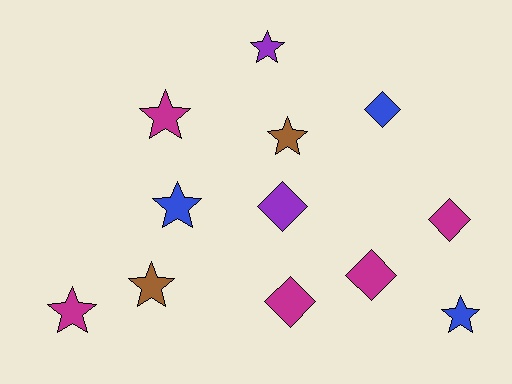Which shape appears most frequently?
Star, with 7 objects.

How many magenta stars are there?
There are 2 magenta stars.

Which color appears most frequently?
Magenta, with 5 objects.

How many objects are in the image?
There are 12 objects.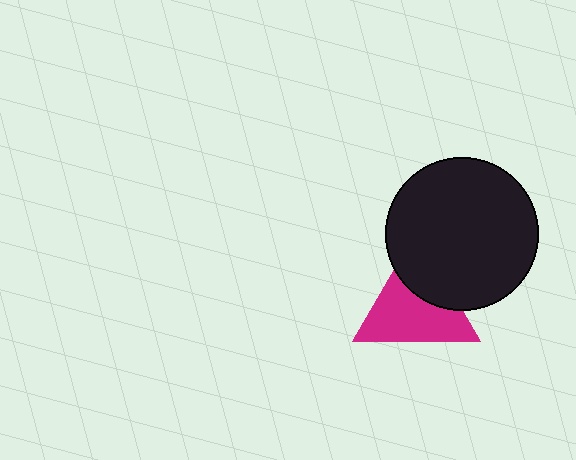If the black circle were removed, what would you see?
You would see the complete magenta triangle.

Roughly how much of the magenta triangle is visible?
Most of it is visible (roughly 66%).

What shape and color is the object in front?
The object in front is a black circle.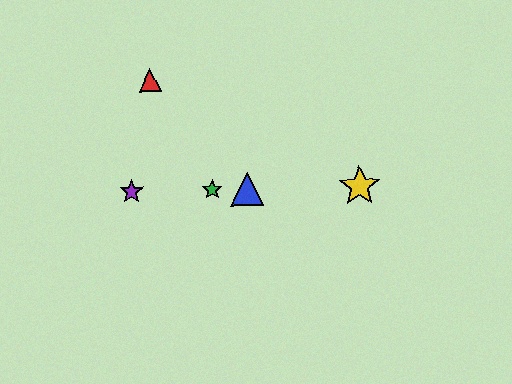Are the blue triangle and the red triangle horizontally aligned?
No, the blue triangle is at y≈189 and the red triangle is at y≈80.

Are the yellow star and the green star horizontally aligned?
Yes, both are at y≈186.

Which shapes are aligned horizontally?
The blue triangle, the green star, the yellow star, the purple star are aligned horizontally.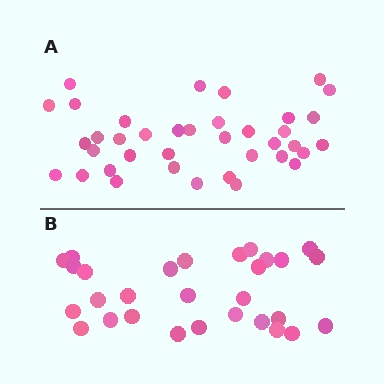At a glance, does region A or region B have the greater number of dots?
Region A (the top region) has more dots.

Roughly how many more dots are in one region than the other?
Region A has roughly 8 or so more dots than region B.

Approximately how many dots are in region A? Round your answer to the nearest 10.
About 40 dots. (The exact count is 38, which rounds to 40.)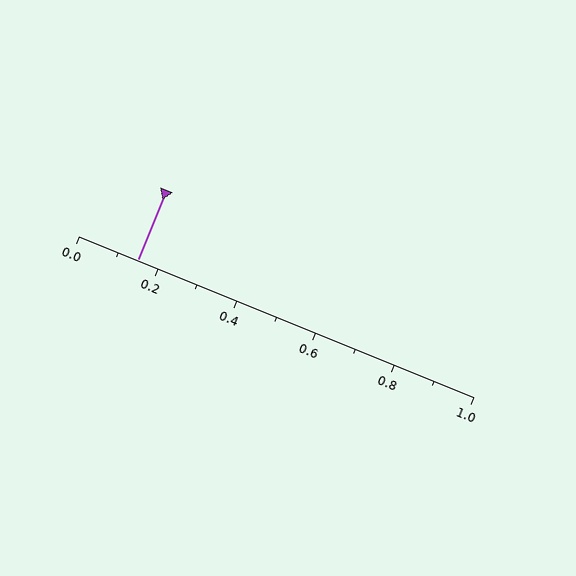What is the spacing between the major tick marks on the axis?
The major ticks are spaced 0.2 apart.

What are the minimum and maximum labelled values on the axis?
The axis runs from 0.0 to 1.0.